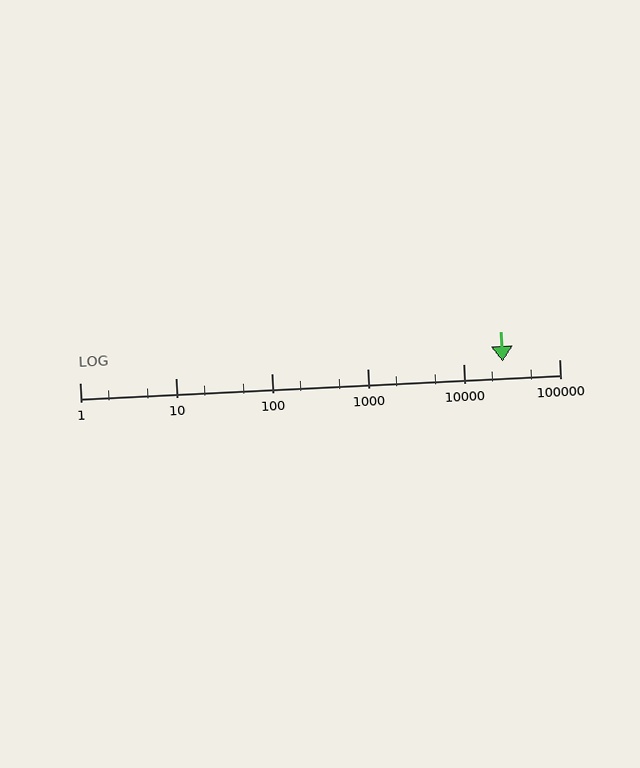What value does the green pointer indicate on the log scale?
The pointer indicates approximately 26000.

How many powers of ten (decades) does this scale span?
The scale spans 5 decades, from 1 to 100000.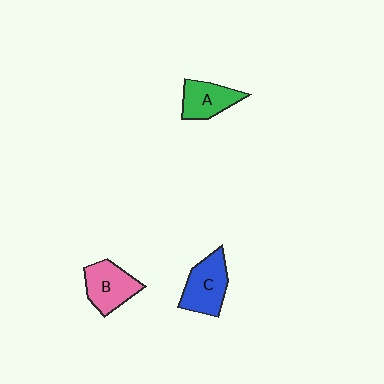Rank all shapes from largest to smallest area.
From largest to smallest: C (blue), B (pink), A (green).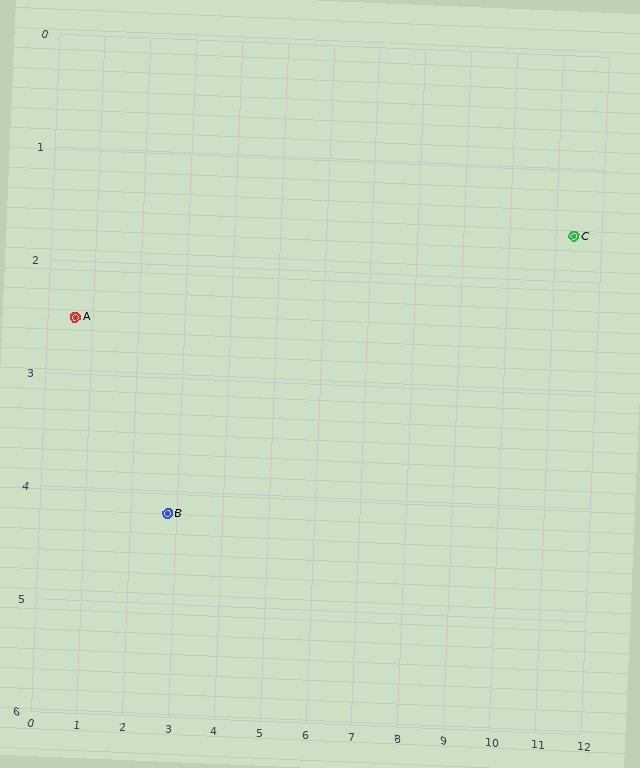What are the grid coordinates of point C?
Point C is at approximately (11.4, 1.6).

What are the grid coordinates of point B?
Point B is at approximately (2.8, 4.2).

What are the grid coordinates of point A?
Point A is at approximately (0.6, 2.5).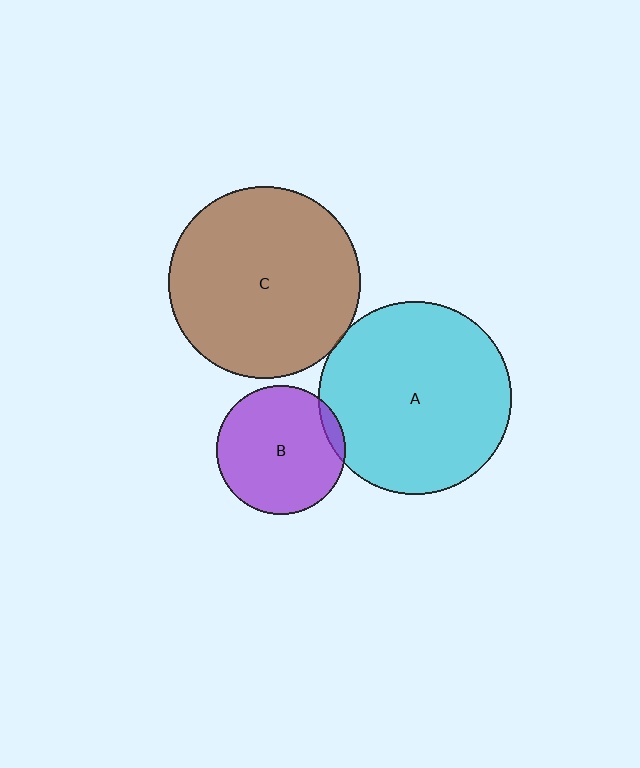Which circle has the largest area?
Circle A (cyan).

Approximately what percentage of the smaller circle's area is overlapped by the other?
Approximately 5%.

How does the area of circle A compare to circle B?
Approximately 2.2 times.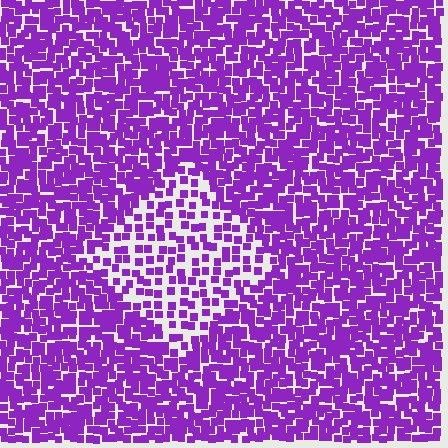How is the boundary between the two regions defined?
The boundary is defined by a change in element density (approximately 2.0x ratio). All elements are the same color, size, and shape.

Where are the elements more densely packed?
The elements are more densely packed outside the diamond boundary.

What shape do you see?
I see a diamond.